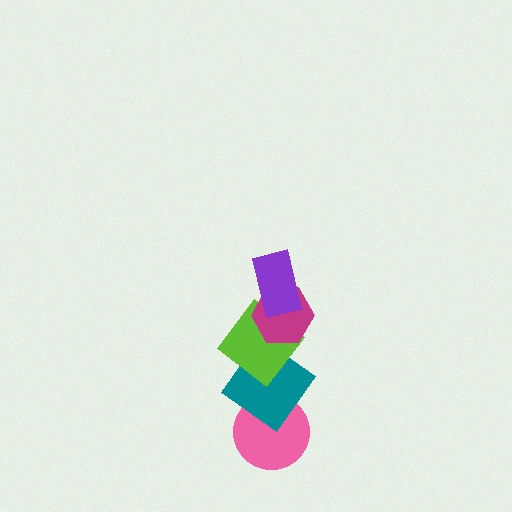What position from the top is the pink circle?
The pink circle is 5th from the top.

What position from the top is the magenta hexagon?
The magenta hexagon is 2nd from the top.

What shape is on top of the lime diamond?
The magenta hexagon is on top of the lime diamond.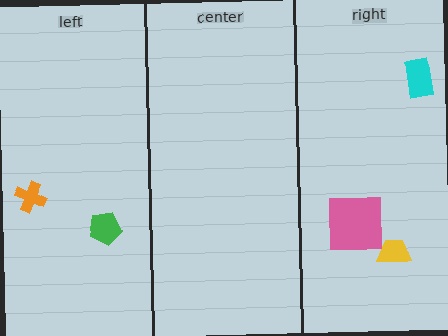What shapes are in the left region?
The orange cross, the green pentagon.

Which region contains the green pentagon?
The left region.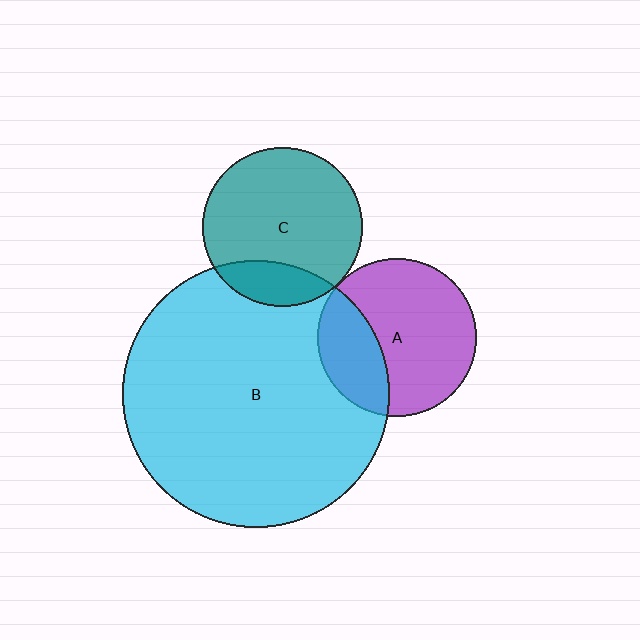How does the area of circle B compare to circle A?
Approximately 2.8 times.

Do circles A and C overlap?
Yes.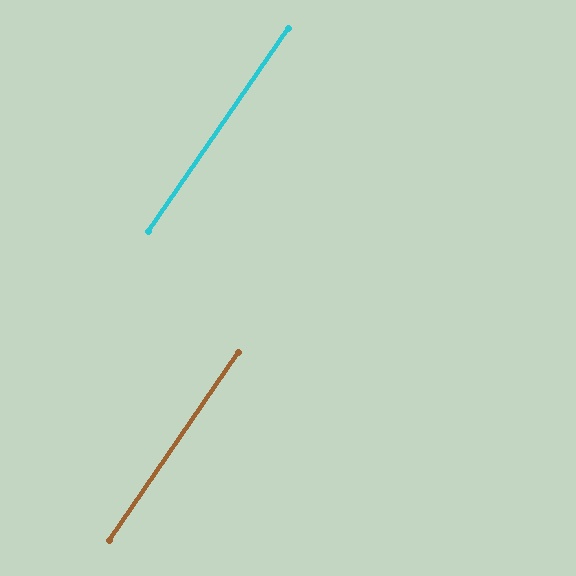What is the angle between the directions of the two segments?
Approximately 0 degrees.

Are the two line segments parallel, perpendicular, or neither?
Parallel — their directions differ by only 0.1°.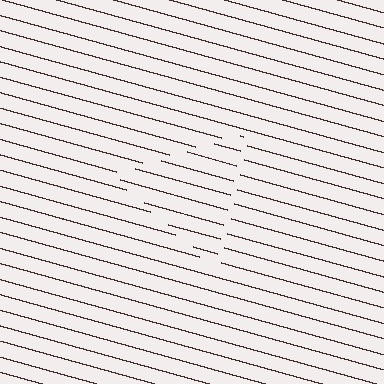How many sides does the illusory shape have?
3 sides — the line-ends trace a triangle.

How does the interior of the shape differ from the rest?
The interior of the shape contains the same grating, shifted by half a period — the contour is defined by the phase discontinuity where line-ends from the inner and outer gratings abut.